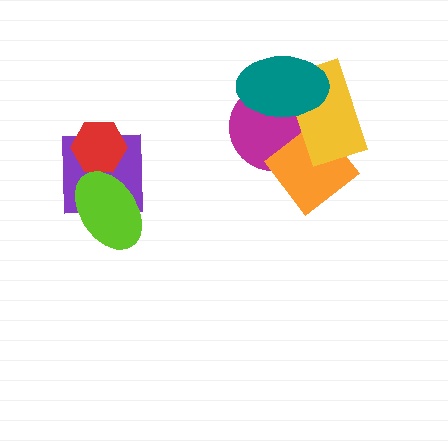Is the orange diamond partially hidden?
Yes, it is partially covered by another shape.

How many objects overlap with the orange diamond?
2 objects overlap with the orange diamond.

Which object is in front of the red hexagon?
The lime ellipse is in front of the red hexagon.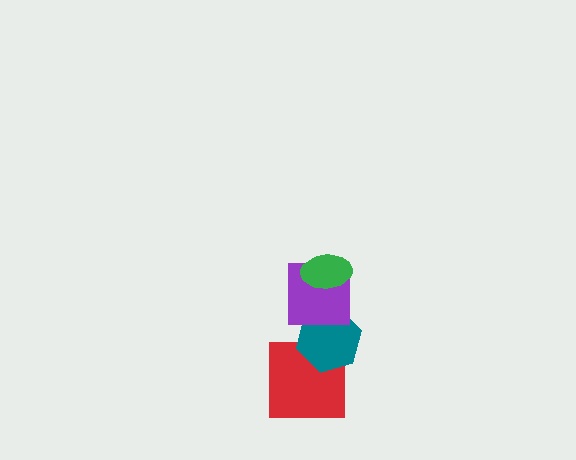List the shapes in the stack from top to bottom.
From top to bottom: the green ellipse, the purple square, the teal hexagon, the red square.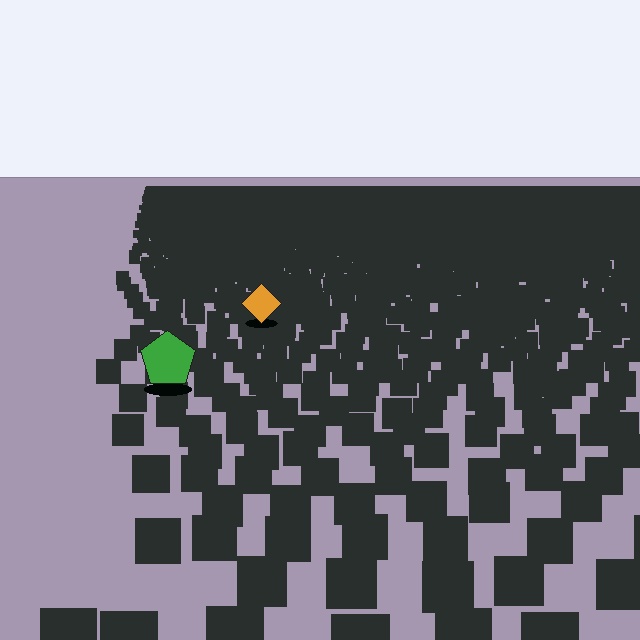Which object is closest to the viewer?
The green pentagon is closest. The texture marks near it are larger and more spread out.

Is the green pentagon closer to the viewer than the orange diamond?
Yes. The green pentagon is closer — you can tell from the texture gradient: the ground texture is coarser near it.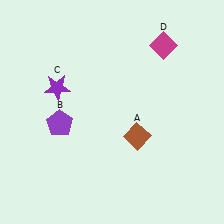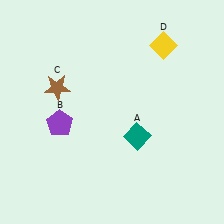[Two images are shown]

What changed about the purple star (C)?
In Image 1, C is purple. In Image 2, it changed to brown.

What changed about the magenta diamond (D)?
In Image 1, D is magenta. In Image 2, it changed to yellow.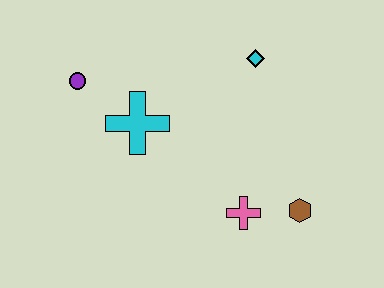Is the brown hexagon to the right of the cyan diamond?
Yes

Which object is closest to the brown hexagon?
The pink cross is closest to the brown hexagon.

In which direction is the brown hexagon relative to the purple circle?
The brown hexagon is to the right of the purple circle.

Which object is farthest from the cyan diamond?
The purple circle is farthest from the cyan diamond.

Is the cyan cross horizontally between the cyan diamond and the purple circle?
Yes